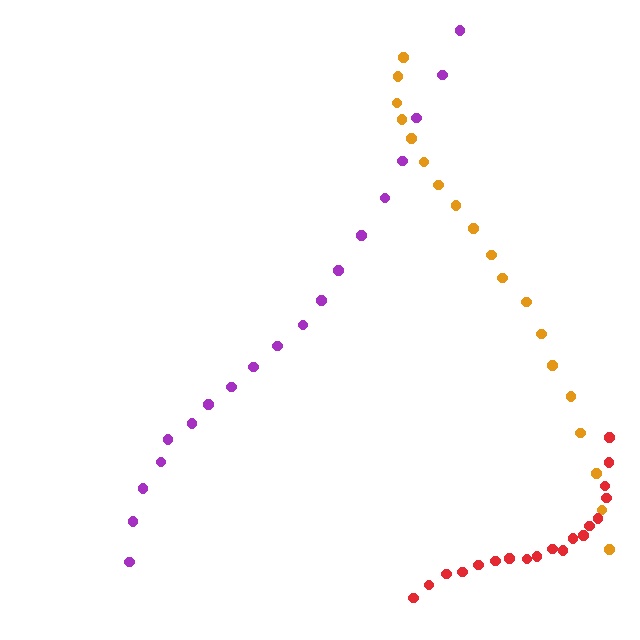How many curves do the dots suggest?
There are 3 distinct paths.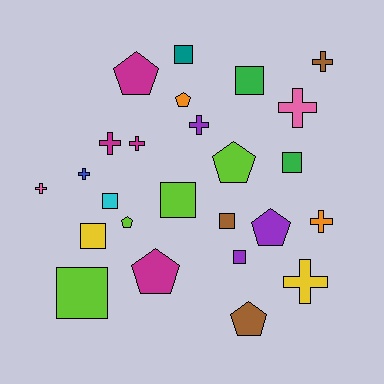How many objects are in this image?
There are 25 objects.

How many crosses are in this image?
There are 9 crosses.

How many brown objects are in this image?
There are 3 brown objects.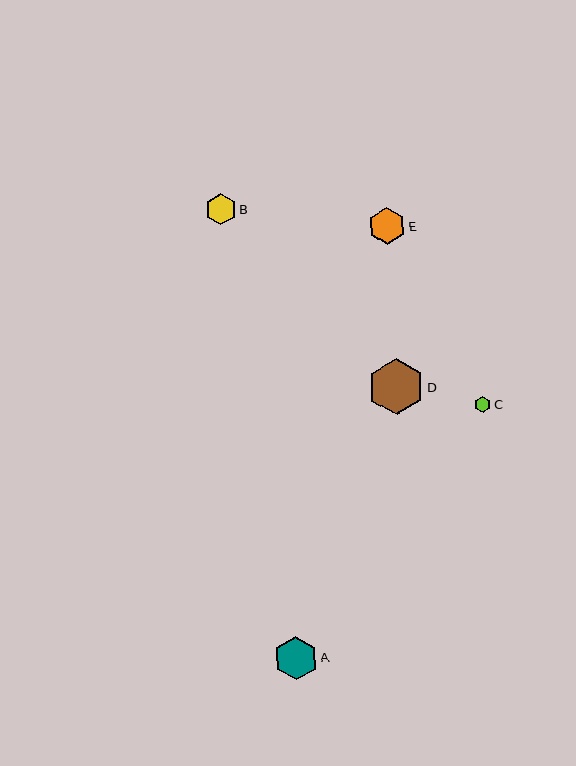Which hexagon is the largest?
Hexagon D is the largest with a size of approximately 56 pixels.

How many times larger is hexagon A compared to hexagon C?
Hexagon A is approximately 2.7 times the size of hexagon C.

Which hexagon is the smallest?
Hexagon C is the smallest with a size of approximately 16 pixels.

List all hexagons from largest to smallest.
From largest to smallest: D, A, E, B, C.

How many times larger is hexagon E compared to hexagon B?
Hexagon E is approximately 1.2 times the size of hexagon B.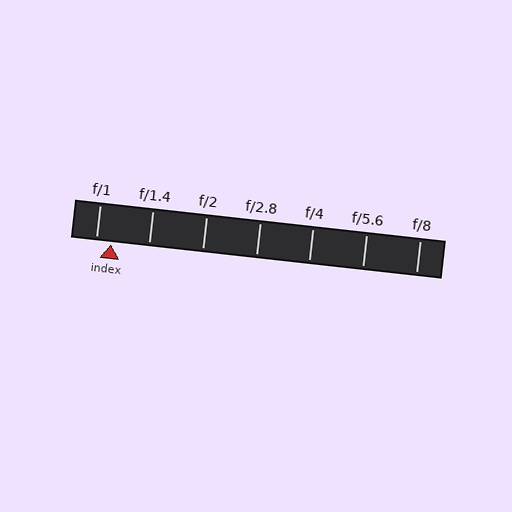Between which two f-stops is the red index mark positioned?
The index mark is between f/1 and f/1.4.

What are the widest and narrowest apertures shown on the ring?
The widest aperture shown is f/1 and the narrowest is f/8.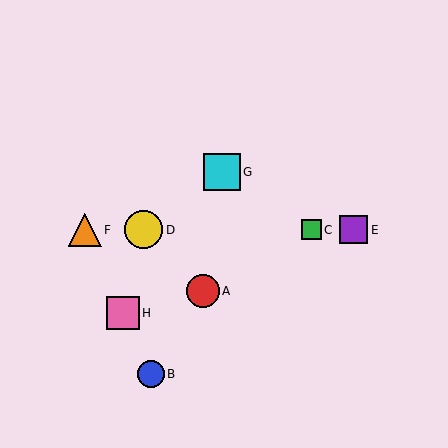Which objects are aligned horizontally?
Objects C, D, E, F are aligned horizontally.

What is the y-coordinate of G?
Object G is at y≈172.